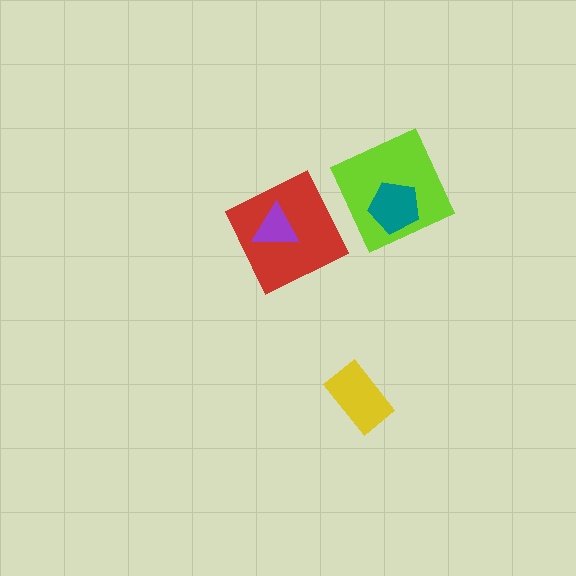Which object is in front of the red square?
The purple triangle is in front of the red square.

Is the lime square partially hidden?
Yes, it is partially covered by another shape.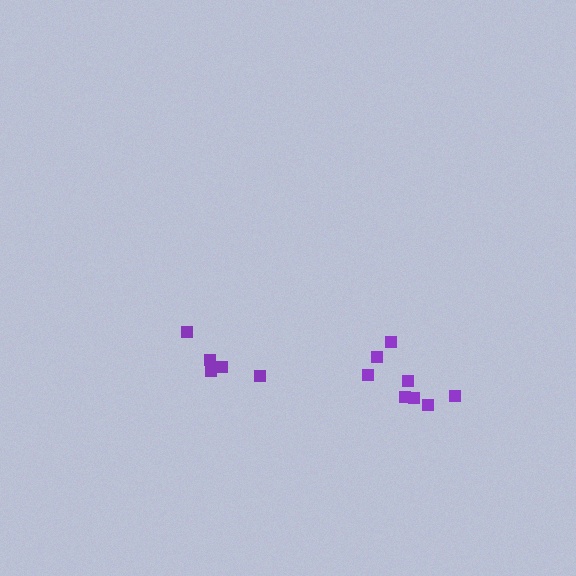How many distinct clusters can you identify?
There are 2 distinct clusters.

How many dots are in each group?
Group 1: 8 dots, Group 2: 5 dots (13 total).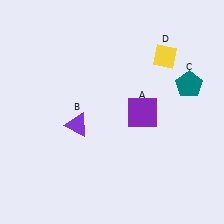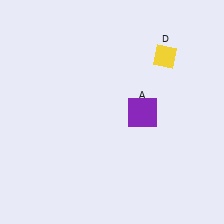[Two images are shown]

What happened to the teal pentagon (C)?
The teal pentagon (C) was removed in Image 2. It was in the top-right area of Image 1.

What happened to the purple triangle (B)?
The purple triangle (B) was removed in Image 2. It was in the bottom-left area of Image 1.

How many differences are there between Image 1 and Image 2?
There are 2 differences between the two images.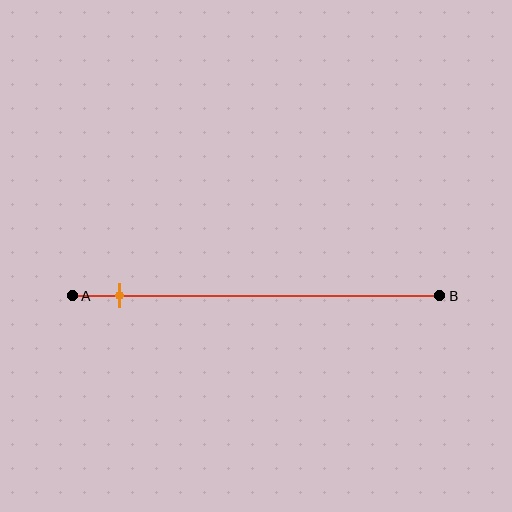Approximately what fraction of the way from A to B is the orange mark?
The orange mark is approximately 15% of the way from A to B.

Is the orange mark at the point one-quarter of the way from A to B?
No, the mark is at about 15% from A, not at the 25% one-quarter point.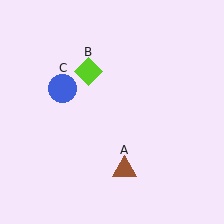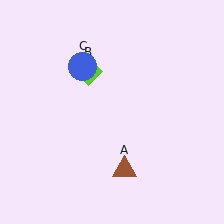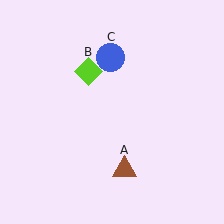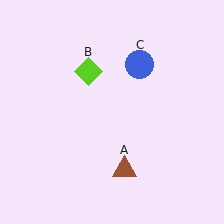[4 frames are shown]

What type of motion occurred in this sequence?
The blue circle (object C) rotated clockwise around the center of the scene.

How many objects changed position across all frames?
1 object changed position: blue circle (object C).